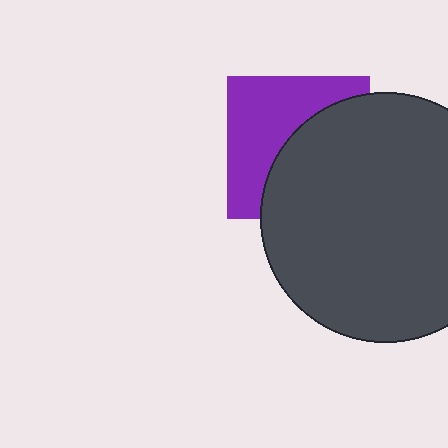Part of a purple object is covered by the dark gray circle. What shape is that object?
It is a square.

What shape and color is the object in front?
The object in front is a dark gray circle.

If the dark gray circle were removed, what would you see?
You would see the complete purple square.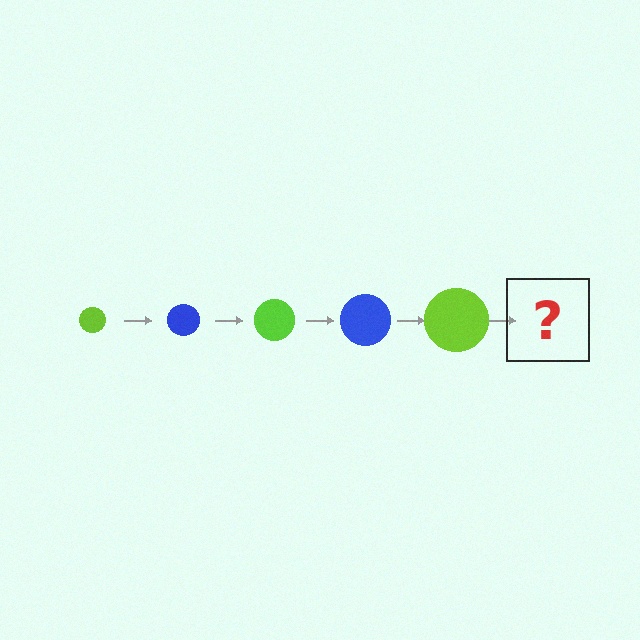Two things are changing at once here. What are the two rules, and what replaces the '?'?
The two rules are that the circle grows larger each step and the color cycles through lime and blue. The '?' should be a blue circle, larger than the previous one.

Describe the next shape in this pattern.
It should be a blue circle, larger than the previous one.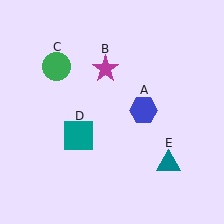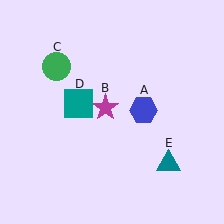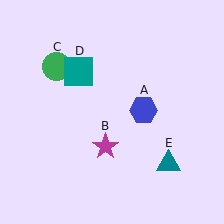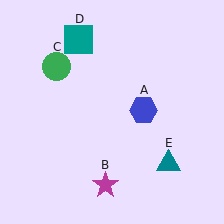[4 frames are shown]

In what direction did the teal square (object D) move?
The teal square (object D) moved up.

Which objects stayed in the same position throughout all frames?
Blue hexagon (object A) and green circle (object C) and teal triangle (object E) remained stationary.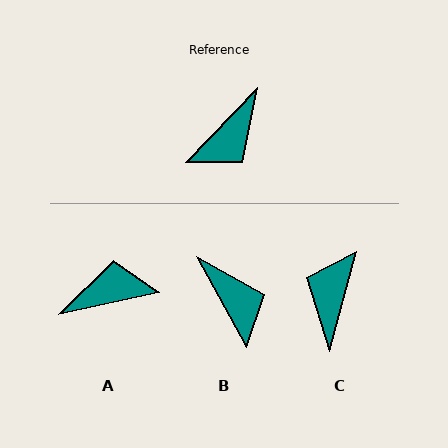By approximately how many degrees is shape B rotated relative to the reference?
Approximately 72 degrees counter-clockwise.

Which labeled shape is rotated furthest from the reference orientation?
C, about 151 degrees away.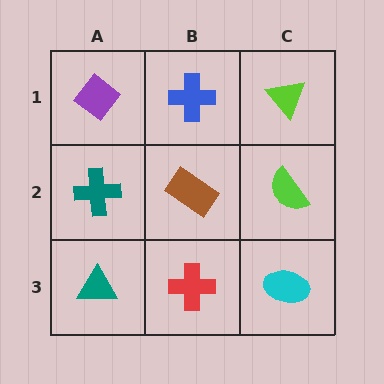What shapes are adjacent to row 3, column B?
A brown rectangle (row 2, column B), a teal triangle (row 3, column A), a cyan ellipse (row 3, column C).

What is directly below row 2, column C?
A cyan ellipse.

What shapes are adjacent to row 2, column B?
A blue cross (row 1, column B), a red cross (row 3, column B), a teal cross (row 2, column A), a lime semicircle (row 2, column C).